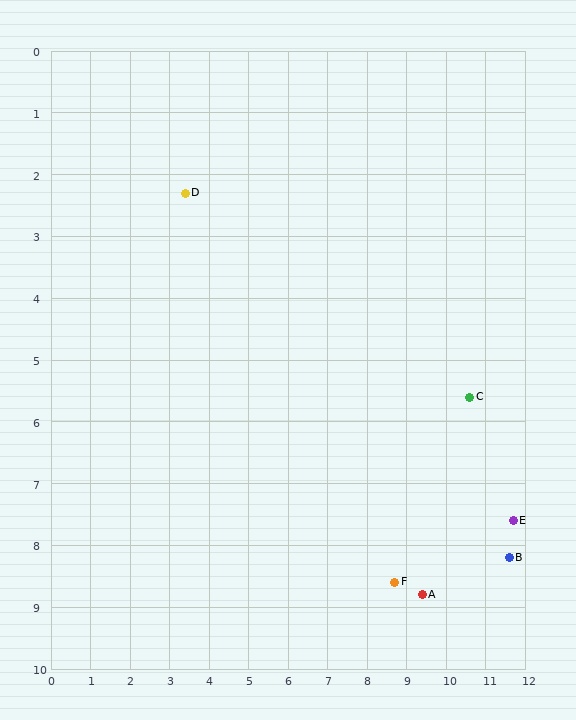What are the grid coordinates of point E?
Point E is at approximately (11.7, 7.6).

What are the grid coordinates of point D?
Point D is at approximately (3.4, 2.3).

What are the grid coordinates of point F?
Point F is at approximately (8.7, 8.6).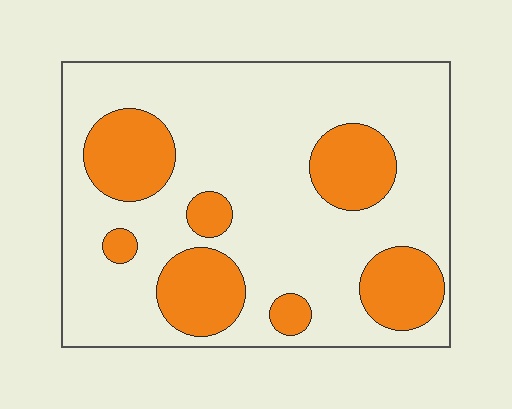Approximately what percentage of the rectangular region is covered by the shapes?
Approximately 25%.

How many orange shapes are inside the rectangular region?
7.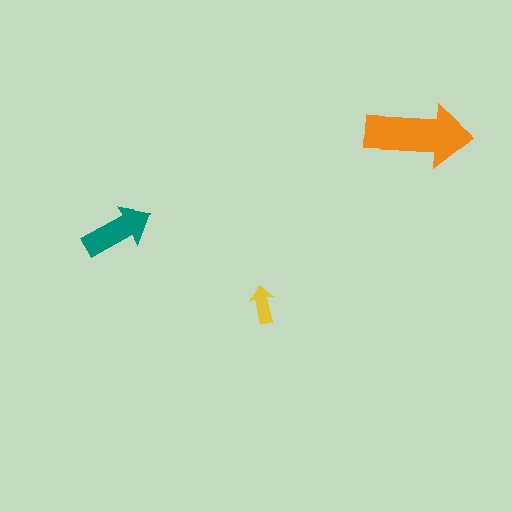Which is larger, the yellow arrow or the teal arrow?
The teal one.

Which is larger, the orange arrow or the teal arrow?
The orange one.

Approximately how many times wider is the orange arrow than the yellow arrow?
About 3 times wider.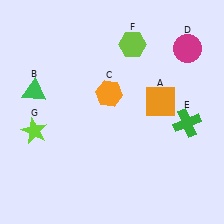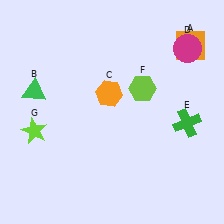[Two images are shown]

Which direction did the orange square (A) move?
The orange square (A) moved up.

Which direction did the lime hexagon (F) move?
The lime hexagon (F) moved down.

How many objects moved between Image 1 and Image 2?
2 objects moved between the two images.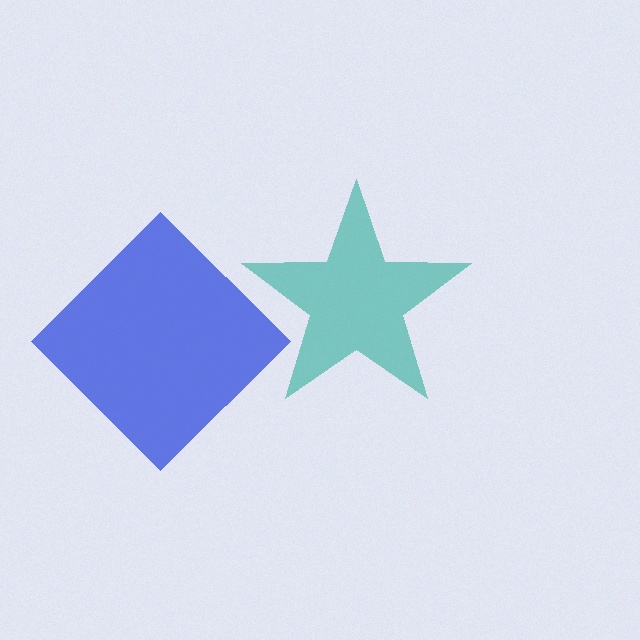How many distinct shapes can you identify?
There are 2 distinct shapes: a blue diamond, a teal star.